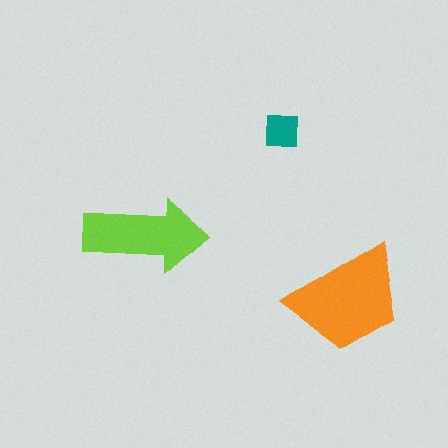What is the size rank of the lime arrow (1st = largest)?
2nd.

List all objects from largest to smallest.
The orange trapezoid, the lime arrow, the teal square.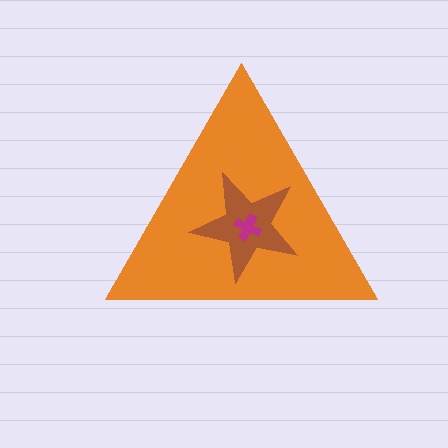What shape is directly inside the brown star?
The magenta cross.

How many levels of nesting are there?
3.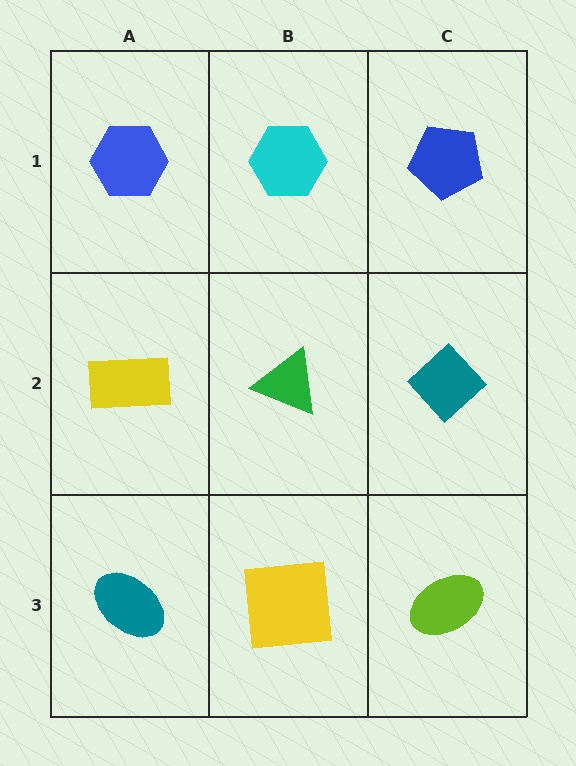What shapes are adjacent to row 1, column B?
A green triangle (row 2, column B), a blue hexagon (row 1, column A), a blue pentagon (row 1, column C).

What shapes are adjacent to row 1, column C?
A teal diamond (row 2, column C), a cyan hexagon (row 1, column B).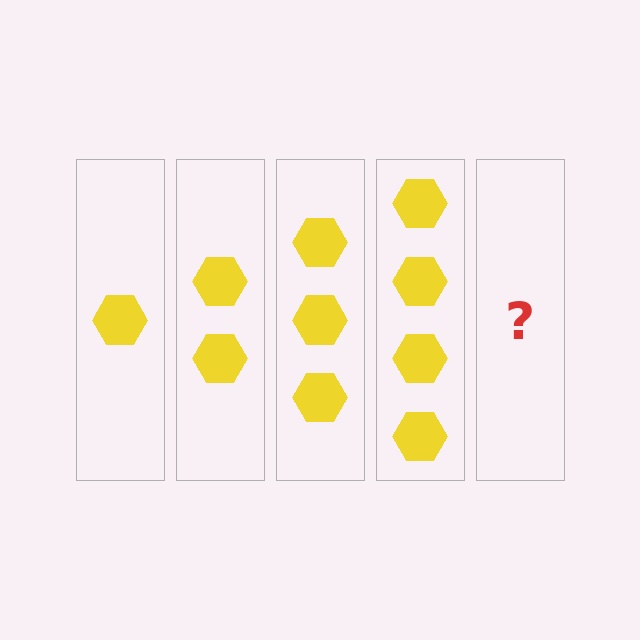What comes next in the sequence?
The next element should be 5 hexagons.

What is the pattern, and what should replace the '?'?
The pattern is that each step adds one more hexagon. The '?' should be 5 hexagons.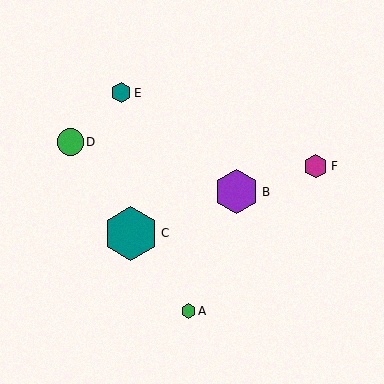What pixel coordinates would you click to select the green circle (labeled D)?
Click at (70, 142) to select the green circle D.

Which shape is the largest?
The teal hexagon (labeled C) is the largest.